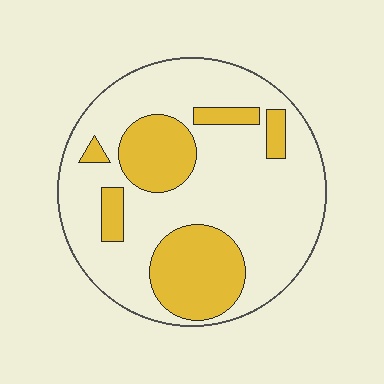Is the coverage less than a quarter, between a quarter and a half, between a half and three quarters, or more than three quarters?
Between a quarter and a half.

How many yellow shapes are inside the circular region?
6.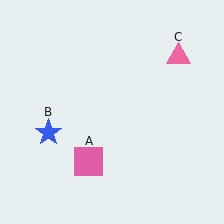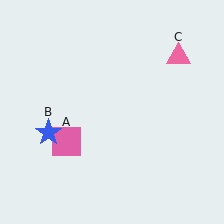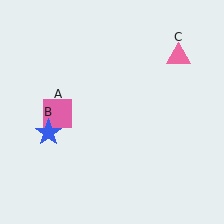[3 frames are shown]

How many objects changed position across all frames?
1 object changed position: pink square (object A).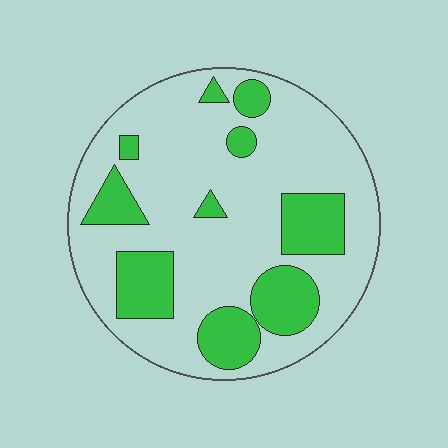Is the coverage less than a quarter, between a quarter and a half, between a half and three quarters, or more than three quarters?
Between a quarter and a half.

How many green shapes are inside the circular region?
10.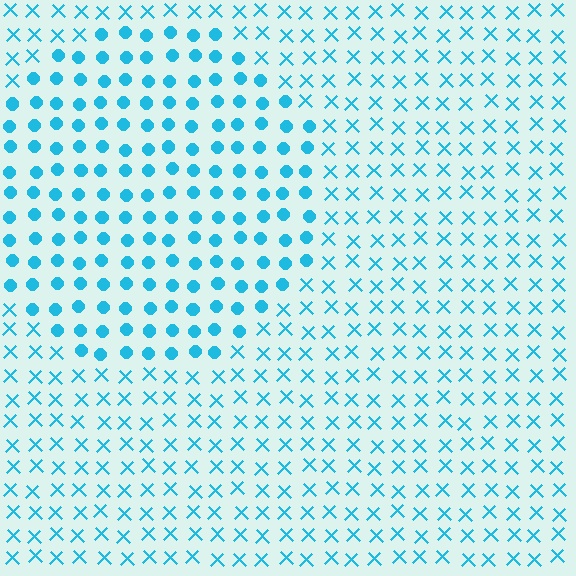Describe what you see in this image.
The image is filled with small cyan elements arranged in a uniform grid. A circle-shaped region contains circles, while the surrounding area contains X marks. The boundary is defined purely by the change in element shape.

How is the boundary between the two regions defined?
The boundary is defined by a change in element shape: circles inside vs. X marks outside. All elements share the same color and spacing.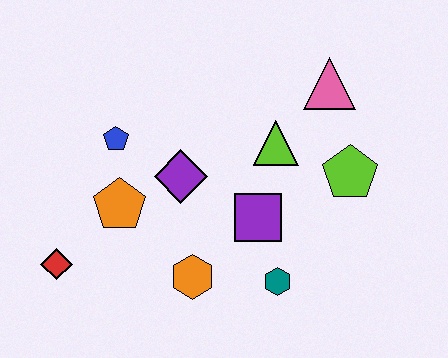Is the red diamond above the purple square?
No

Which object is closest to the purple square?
The teal hexagon is closest to the purple square.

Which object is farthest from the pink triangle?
The red diamond is farthest from the pink triangle.